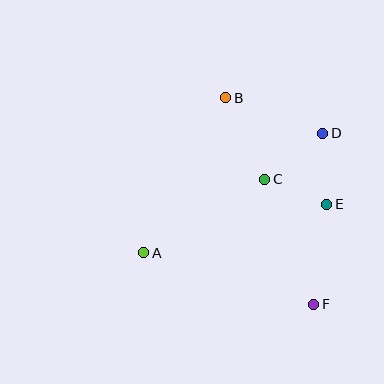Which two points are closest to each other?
Points C and E are closest to each other.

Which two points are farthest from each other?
Points B and F are farthest from each other.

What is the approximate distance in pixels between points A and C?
The distance between A and C is approximately 141 pixels.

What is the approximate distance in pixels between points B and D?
The distance between B and D is approximately 103 pixels.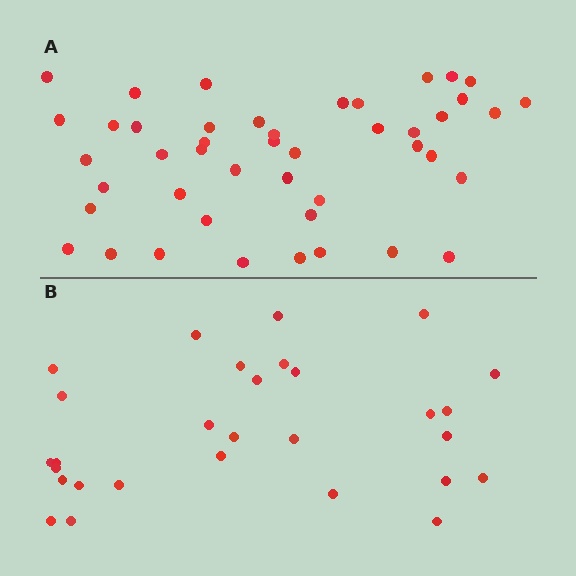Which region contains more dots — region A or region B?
Region A (the top region) has more dots.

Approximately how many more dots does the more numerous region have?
Region A has approximately 15 more dots than region B.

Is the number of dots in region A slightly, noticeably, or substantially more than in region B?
Region A has substantially more. The ratio is roughly 1.6 to 1.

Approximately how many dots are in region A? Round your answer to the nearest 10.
About 40 dots. (The exact count is 45, which rounds to 40.)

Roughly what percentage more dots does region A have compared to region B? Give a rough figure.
About 55% more.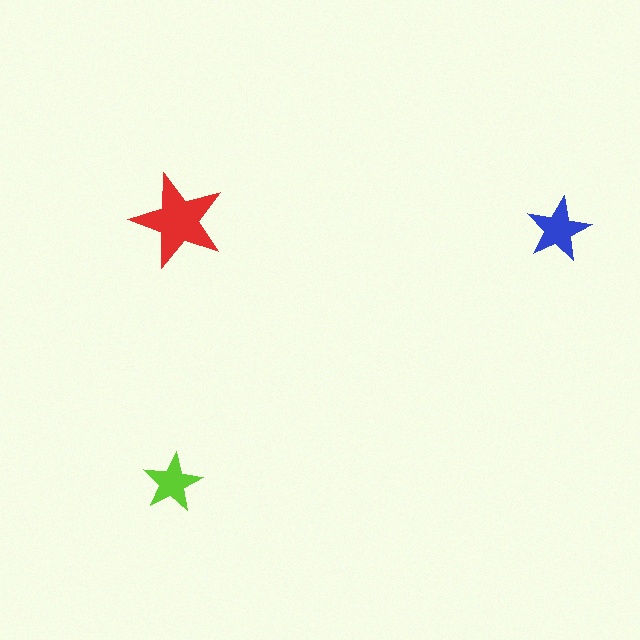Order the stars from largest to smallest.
the red one, the blue one, the lime one.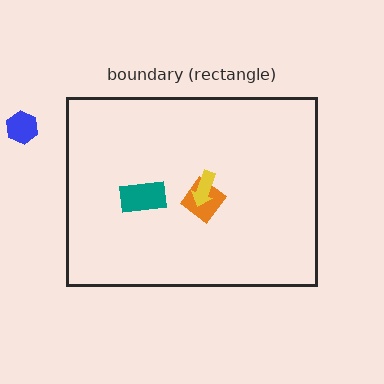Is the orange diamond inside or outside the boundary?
Inside.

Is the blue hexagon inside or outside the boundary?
Outside.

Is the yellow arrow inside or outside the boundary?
Inside.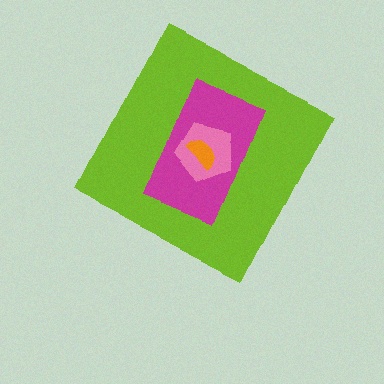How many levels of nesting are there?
4.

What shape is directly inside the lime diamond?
The magenta rectangle.